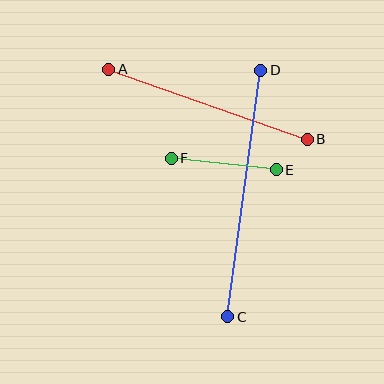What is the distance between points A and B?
The distance is approximately 210 pixels.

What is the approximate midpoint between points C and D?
The midpoint is at approximately (244, 193) pixels.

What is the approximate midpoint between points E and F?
The midpoint is at approximately (224, 164) pixels.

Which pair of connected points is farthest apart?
Points C and D are farthest apart.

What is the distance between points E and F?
The distance is approximately 106 pixels.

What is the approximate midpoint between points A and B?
The midpoint is at approximately (208, 104) pixels.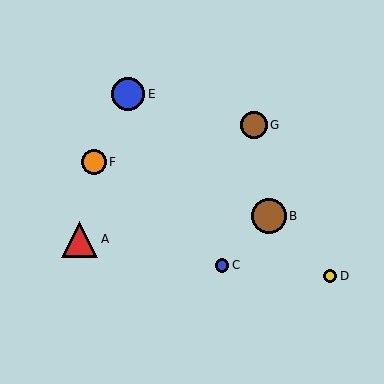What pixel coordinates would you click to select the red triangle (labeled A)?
Click at (80, 239) to select the red triangle A.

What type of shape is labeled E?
Shape E is a blue circle.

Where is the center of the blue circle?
The center of the blue circle is at (222, 265).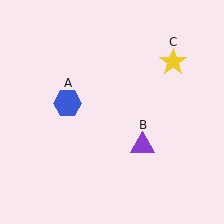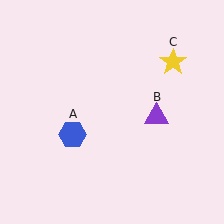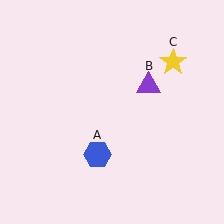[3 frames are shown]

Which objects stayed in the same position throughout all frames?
Yellow star (object C) remained stationary.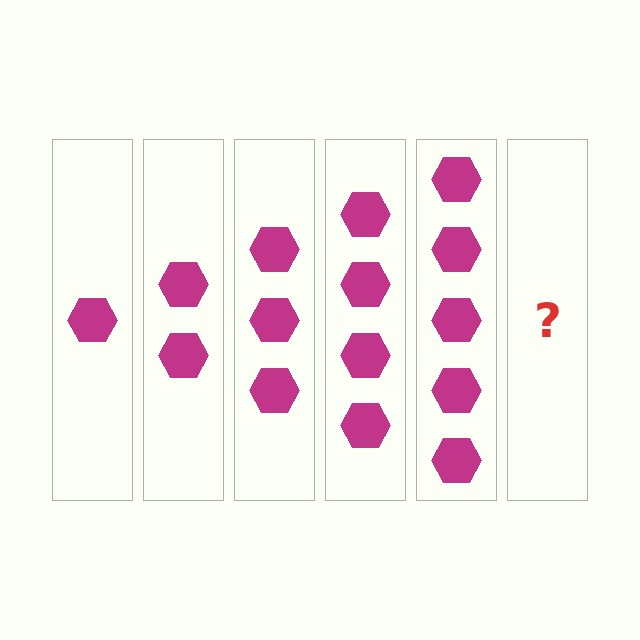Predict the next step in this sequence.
The next step is 6 hexagons.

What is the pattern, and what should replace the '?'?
The pattern is that each step adds one more hexagon. The '?' should be 6 hexagons.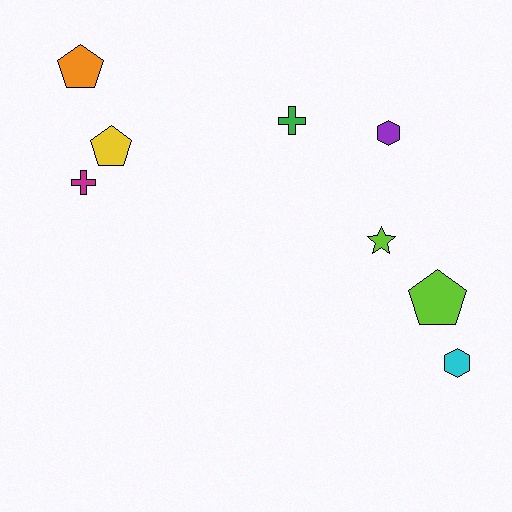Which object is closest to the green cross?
The purple hexagon is closest to the green cross.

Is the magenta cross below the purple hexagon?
Yes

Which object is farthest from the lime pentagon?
The orange pentagon is farthest from the lime pentagon.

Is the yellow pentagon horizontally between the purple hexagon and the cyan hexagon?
No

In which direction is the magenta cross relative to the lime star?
The magenta cross is to the left of the lime star.